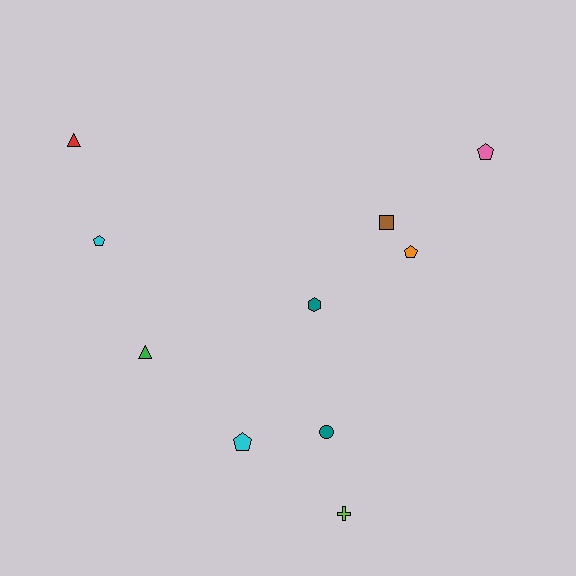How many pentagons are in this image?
There are 4 pentagons.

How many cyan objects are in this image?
There are 2 cyan objects.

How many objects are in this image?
There are 10 objects.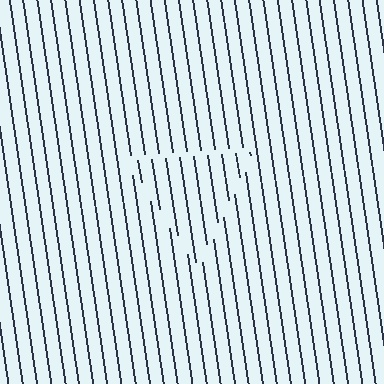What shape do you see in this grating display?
An illusory triangle. The interior of the shape contains the same grating, shifted by half a period — the contour is defined by the phase discontinuity where line-ends from the inner and outer gratings abut.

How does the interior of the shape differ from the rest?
The interior of the shape contains the same grating, shifted by half a period — the contour is defined by the phase discontinuity where line-ends from the inner and outer gratings abut.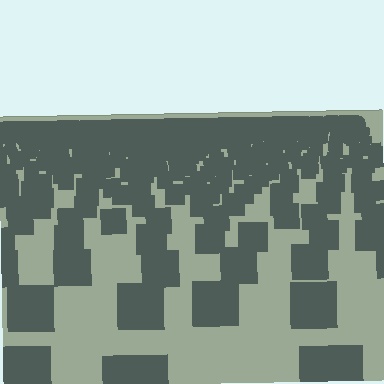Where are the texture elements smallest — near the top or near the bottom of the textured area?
Near the top.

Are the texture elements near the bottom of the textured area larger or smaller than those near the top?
Larger. Near the bottom, elements are closer to the viewer and appear at a bigger on-screen size.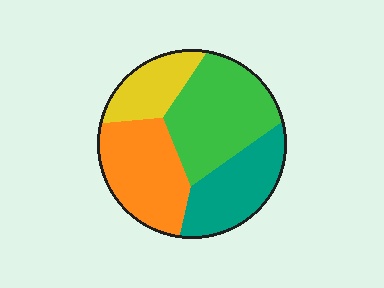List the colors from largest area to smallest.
From largest to smallest: green, orange, teal, yellow.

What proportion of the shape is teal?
Teal covers around 25% of the shape.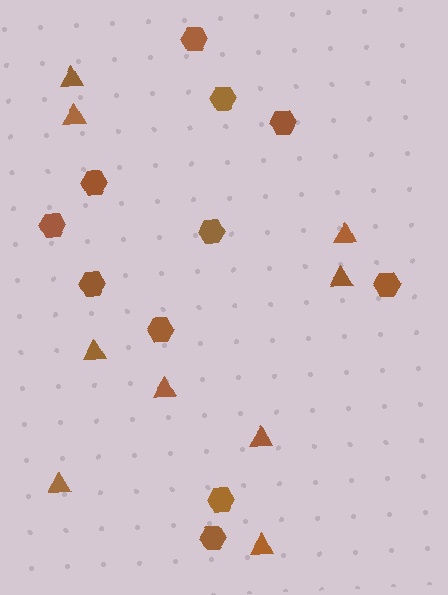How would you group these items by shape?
There are 2 groups: one group of hexagons (11) and one group of triangles (9).